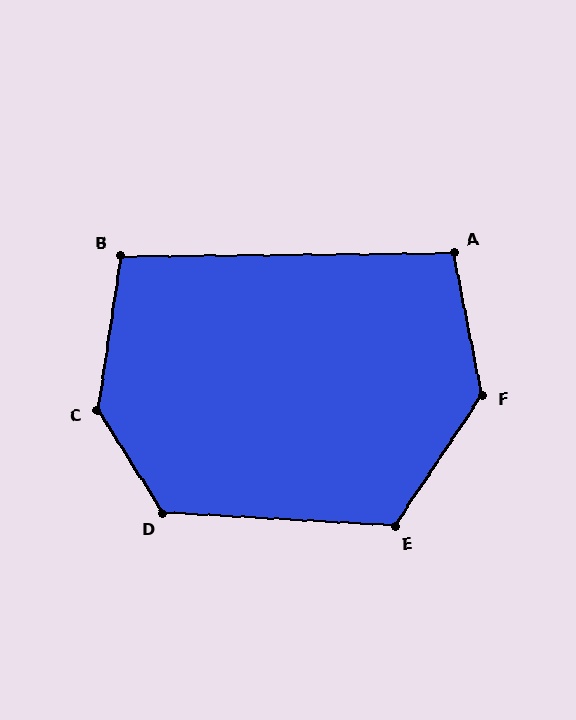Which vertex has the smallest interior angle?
B, at approximately 99 degrees.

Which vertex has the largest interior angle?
C, at approximately 139 degrees.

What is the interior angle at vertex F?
Approximately 135 degrees (obtuse).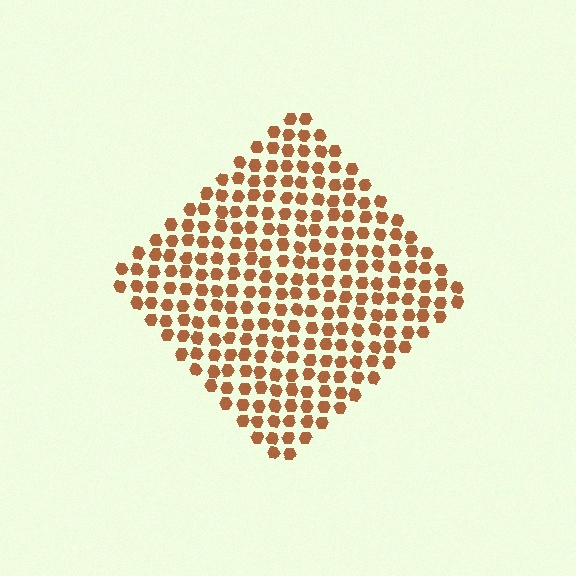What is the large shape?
The large shape is a diamond.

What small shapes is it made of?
It is made of small hexagons.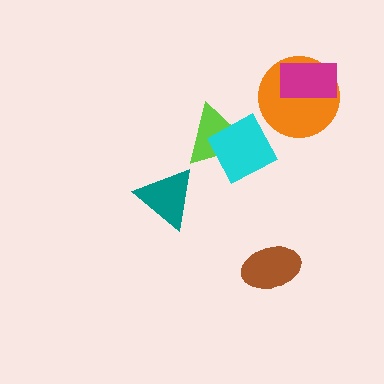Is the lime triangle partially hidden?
Yes, it is partially covered by another shape.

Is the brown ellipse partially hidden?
No, no other shape covers it.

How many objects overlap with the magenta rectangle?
1 object overlaps with the magenta rectangle.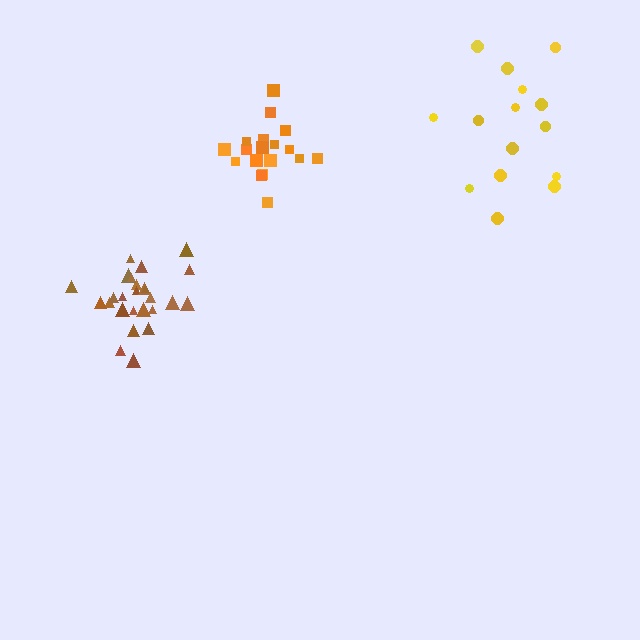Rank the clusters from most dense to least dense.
orange, brown, yellow.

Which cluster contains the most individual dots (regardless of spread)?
Brown (26).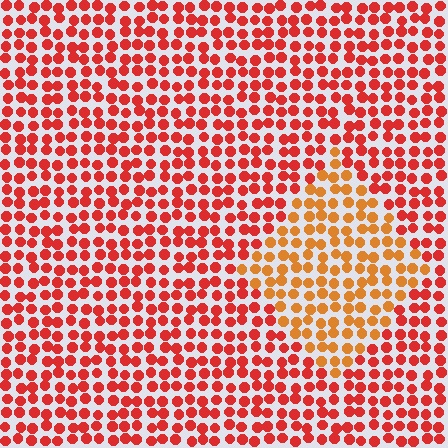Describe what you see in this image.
The image is filled with small red elements in a uniform arrangement. A diamond-shaped region is visible where the elements are tinted to a slightly different hue, forming a subtle color boundary.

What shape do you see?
I see a diamond.